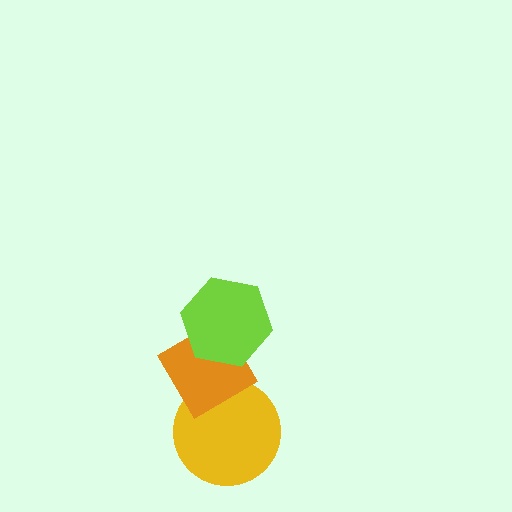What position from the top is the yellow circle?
The yellow circle is 3rd from the top.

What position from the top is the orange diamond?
The orange diamond is 2nd from the top.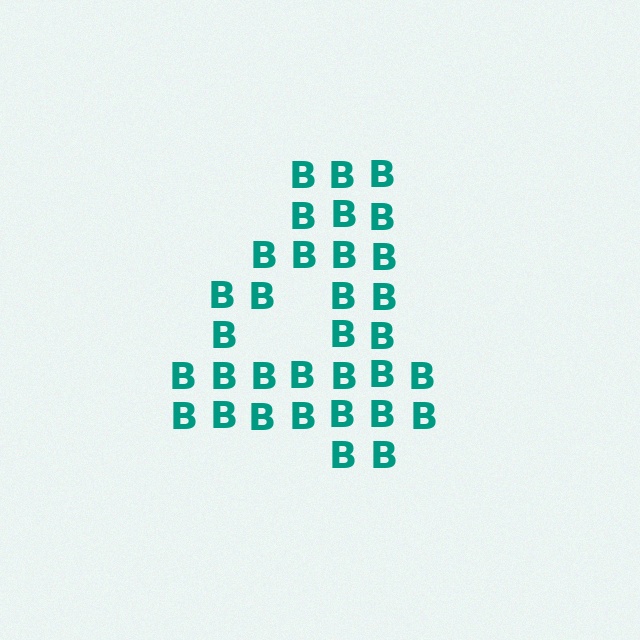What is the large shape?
The large shape is the digit 4.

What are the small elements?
The small elements are letter B's.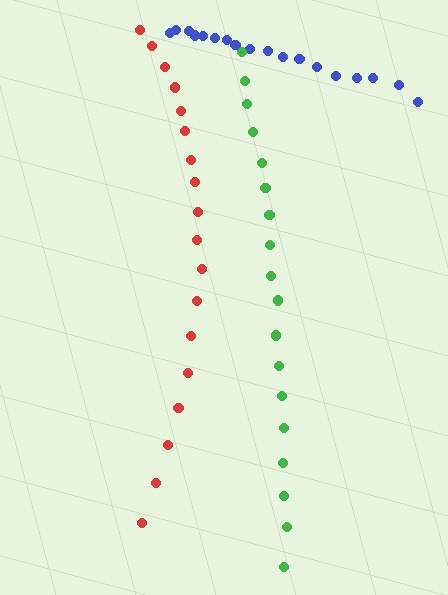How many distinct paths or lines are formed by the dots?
There are 3 distinct paths.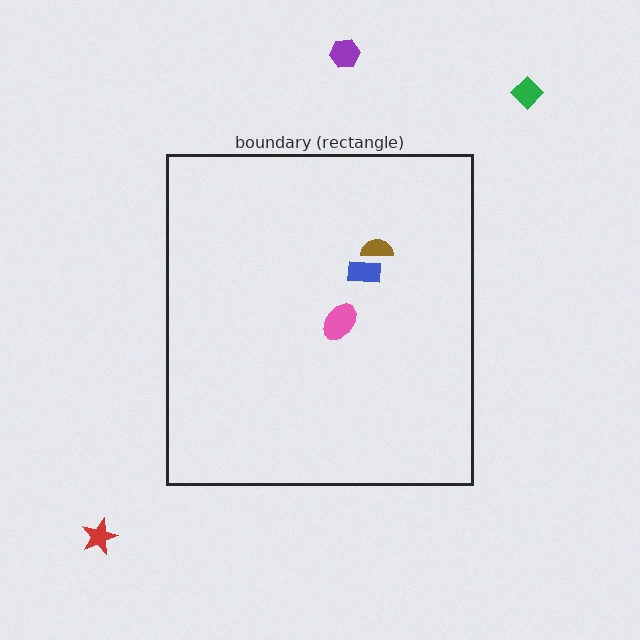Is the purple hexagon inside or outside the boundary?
Outside.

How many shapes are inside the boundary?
3 inside, 3 outside.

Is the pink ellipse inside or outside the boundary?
Inside.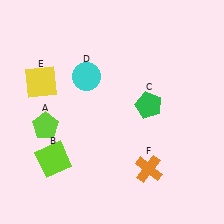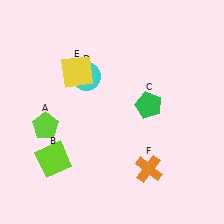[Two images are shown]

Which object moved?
The yellow square (E) moved right.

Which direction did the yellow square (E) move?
The yellow square (E) moved right.